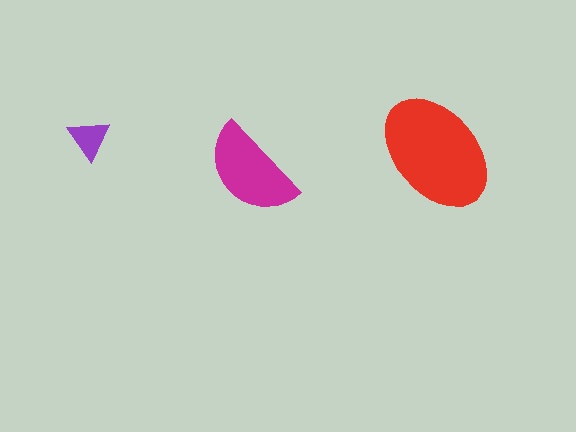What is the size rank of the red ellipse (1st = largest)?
1st.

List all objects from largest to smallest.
The red ellipse, the magenta semicircle, the purple triangle.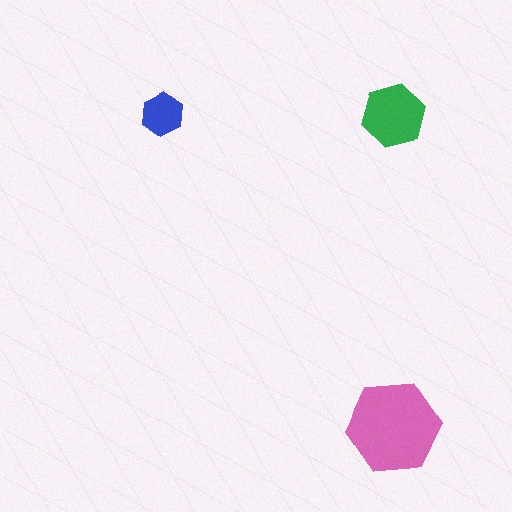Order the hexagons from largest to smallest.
the pink one, the green one, the blue one.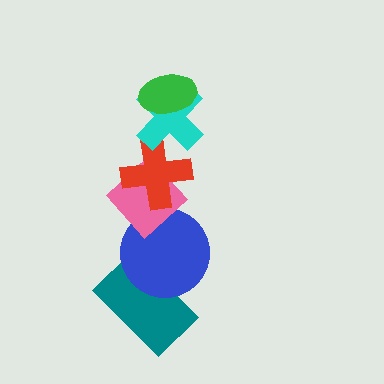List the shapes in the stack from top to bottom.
From top to bottom: the green ellipse, the cyan cross, the red cross, the pink diamond, the blue circle, the teal rectangle.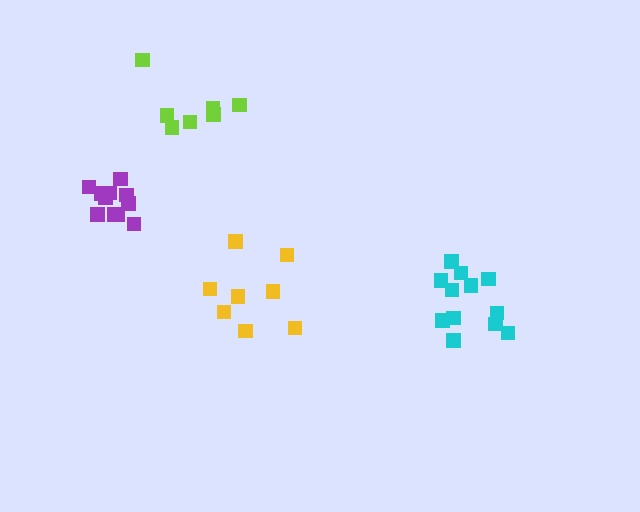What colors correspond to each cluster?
The clusters are colored: cyan, yellow, lime, purple.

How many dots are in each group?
Group 1: 12 dots, Group 2: 8 dots, Group 3: 7 dots, Group 4: 11 dots (38 total).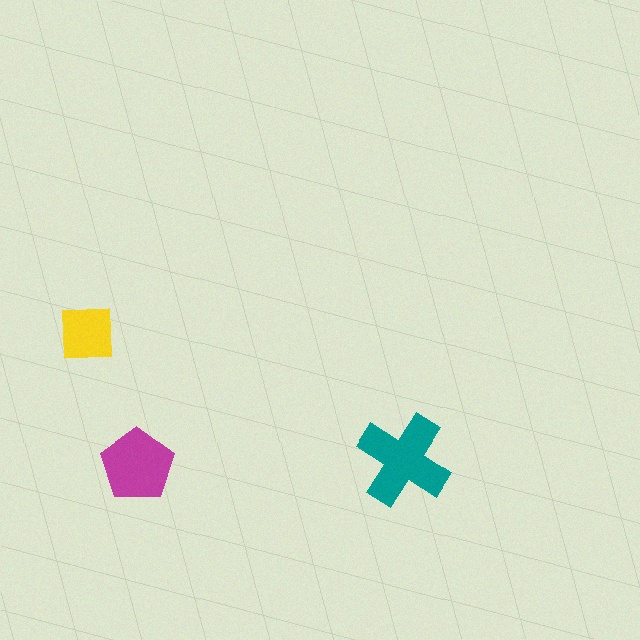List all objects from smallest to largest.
The yellow square, the magenta pentagon, the teal cross.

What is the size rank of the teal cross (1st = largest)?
1st.